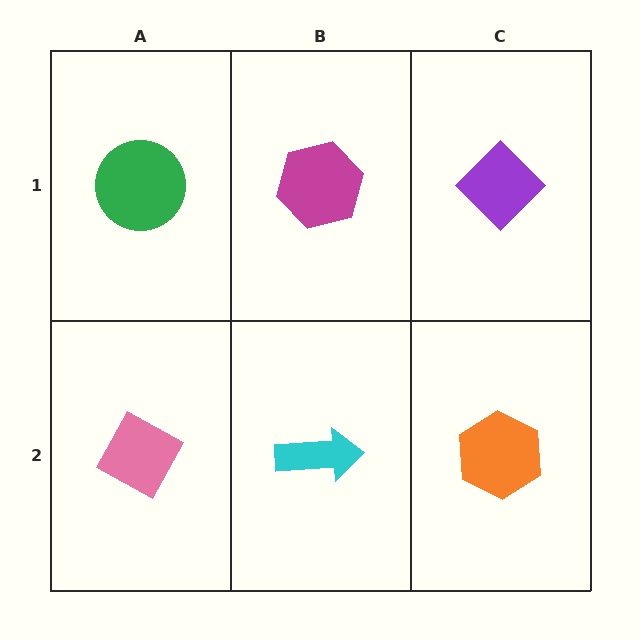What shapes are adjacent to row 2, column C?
A purple diamond (row 1, column C), a cyan arrow (row 2, column B).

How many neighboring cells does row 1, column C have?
2.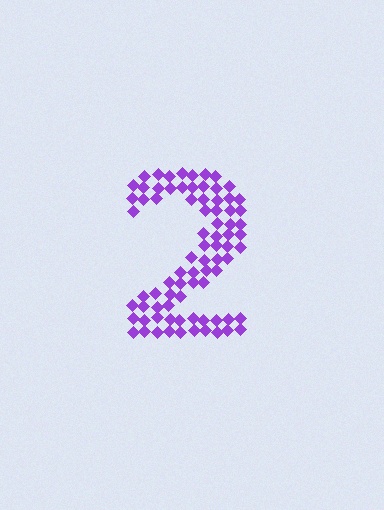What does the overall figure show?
The overall figure shows the digit 2.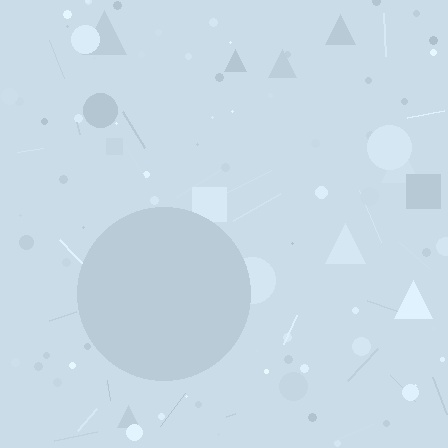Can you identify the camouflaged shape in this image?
The camouflaged shape is a circle.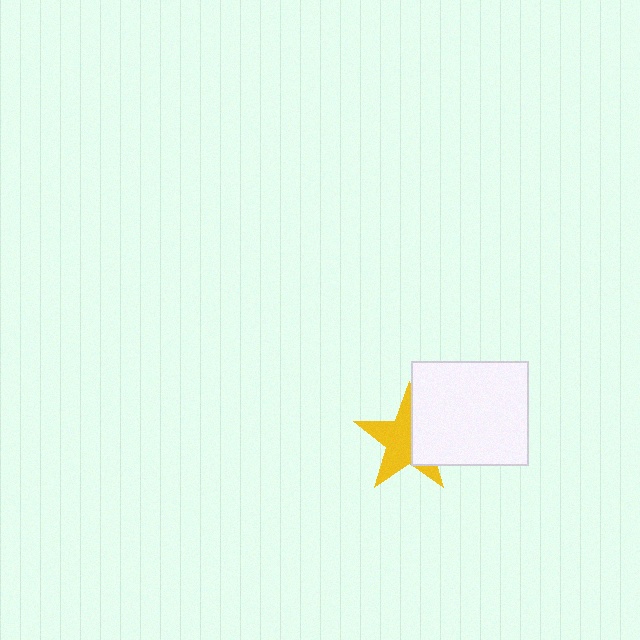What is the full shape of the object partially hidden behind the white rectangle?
The partially hidden object is a yellow star.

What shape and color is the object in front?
The object in front is a white rectangle.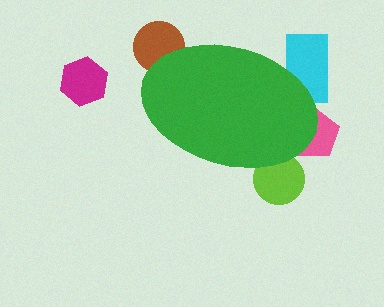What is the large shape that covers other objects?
A green ellipse.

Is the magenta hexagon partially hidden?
No, the magenta hexagon is fully visible.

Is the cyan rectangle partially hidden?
Yes, the cyan rectangle is partially hidden behind the green ellipse.